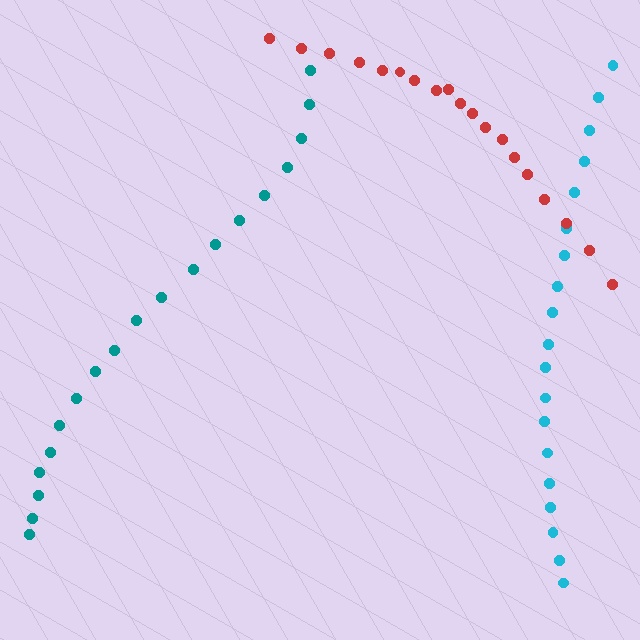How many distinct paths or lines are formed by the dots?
There are 3 distinct paths.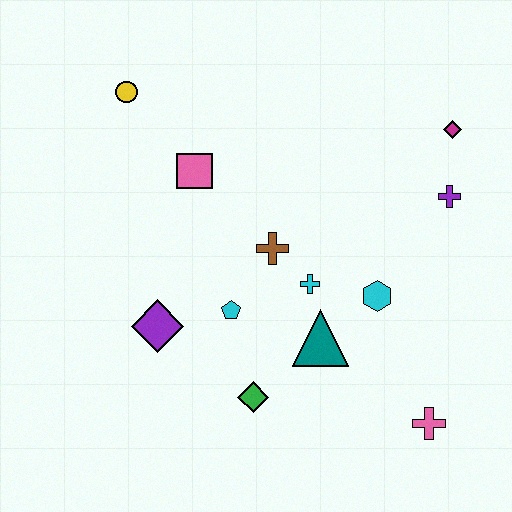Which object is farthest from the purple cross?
The yellow circle is farthest from the purple cross.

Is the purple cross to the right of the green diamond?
Yes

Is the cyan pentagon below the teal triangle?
No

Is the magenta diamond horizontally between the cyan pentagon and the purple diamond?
No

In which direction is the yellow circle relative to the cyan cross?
The yellow circle is above the cyan cross.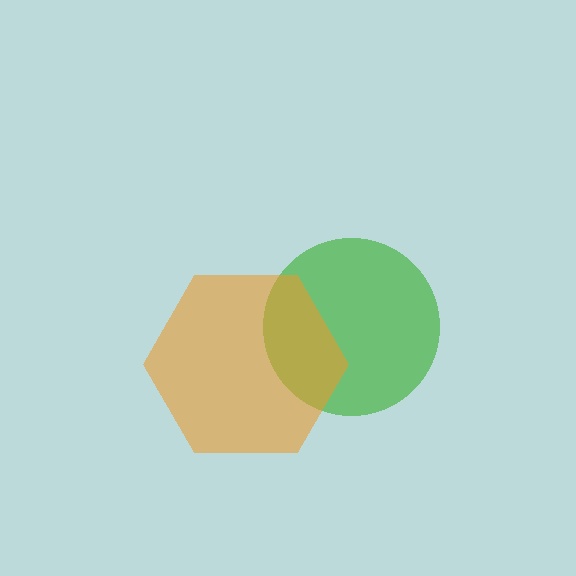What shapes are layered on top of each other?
The layered shapes are: a green circle, an orange hexagon.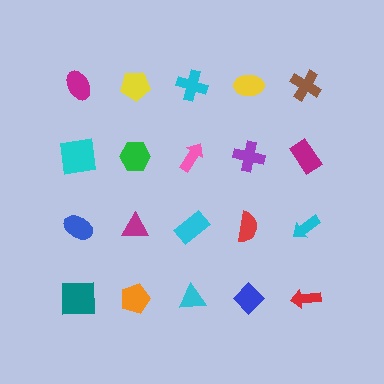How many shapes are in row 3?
5 shapes.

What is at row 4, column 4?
A blue diamond.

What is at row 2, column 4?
A purple cross.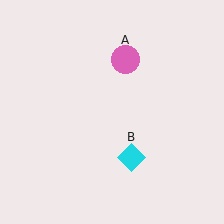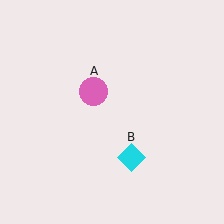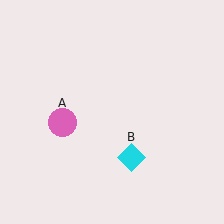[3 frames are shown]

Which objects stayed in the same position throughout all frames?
Cyan diamond (object B) remained stationary.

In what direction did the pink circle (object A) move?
The pink circle (object A) moved down and to the left.